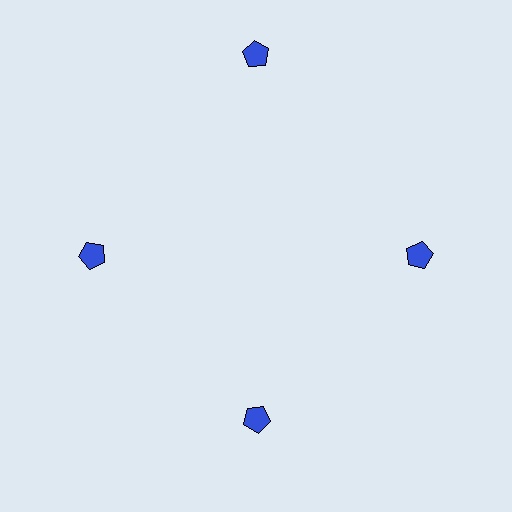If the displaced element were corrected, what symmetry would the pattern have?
It would have 4-fold rotational symmetry — the pattern would map onto itself every 90 degrees.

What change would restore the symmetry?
The symmetry would be restored by moving it inward, back onto the ring so that all 4 pentagons sit at equal angles and equal distance from the center.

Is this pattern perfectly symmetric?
No. The 4 blue pentagons are arranged in a ring, but one element near the 12 o'clock position is pushed outward from the center, breaking the 4-fold rotational symmetry.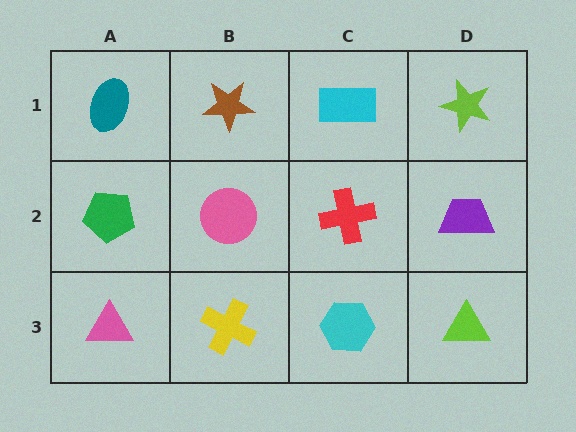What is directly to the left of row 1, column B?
A teal ellipse.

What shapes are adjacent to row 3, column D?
A purple trapezoid (row 2, column D), a cyan hexagon (row 3, column C).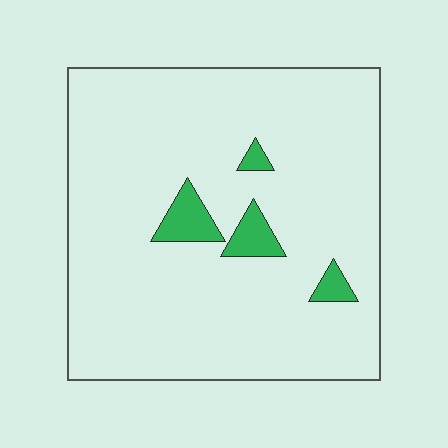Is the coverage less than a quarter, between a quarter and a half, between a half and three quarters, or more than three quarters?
Less than a quarter.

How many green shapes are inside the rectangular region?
4.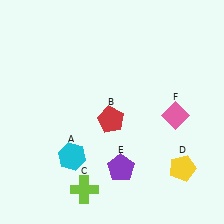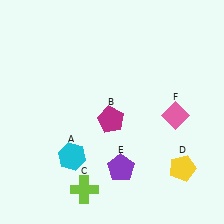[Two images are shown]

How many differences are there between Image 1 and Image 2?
There is 1 difference between the two images.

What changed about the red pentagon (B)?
In Image 1, B is red. In Image 2, it changed to magenta.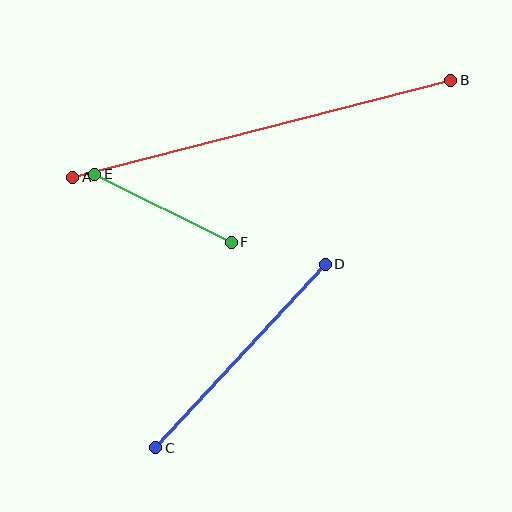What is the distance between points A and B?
The distance is approximately 390 pixels.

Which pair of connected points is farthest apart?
Points A and B are farthest apart.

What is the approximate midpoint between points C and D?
The midpoint is at approximately (241, 356) pixels.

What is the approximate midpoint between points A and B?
The midpoint is at approximately (262, 129) pixels.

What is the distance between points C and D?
The distance is approximately 250 pixels.